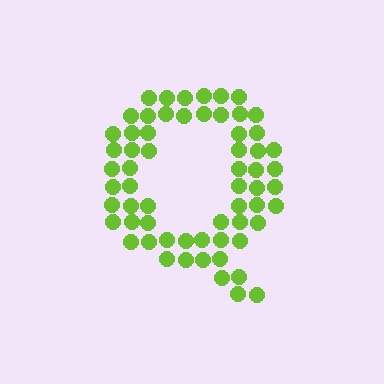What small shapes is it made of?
It is made of small circles.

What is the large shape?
The large shape is the letter Q.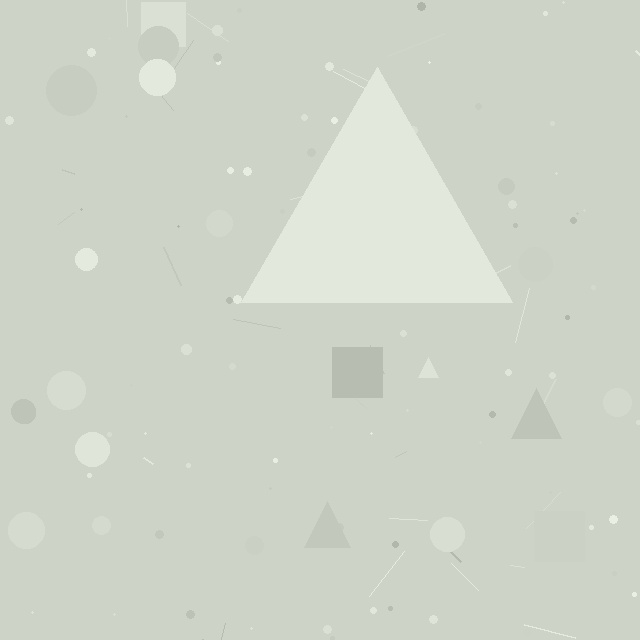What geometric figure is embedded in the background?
A triangle is embedded in the background.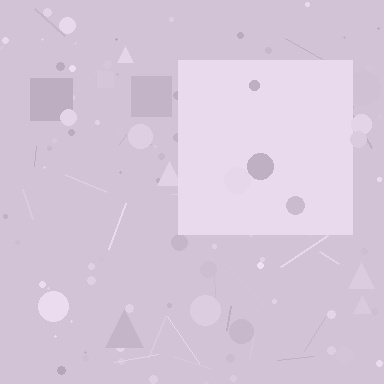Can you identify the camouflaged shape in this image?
The camouflaged shape is a square.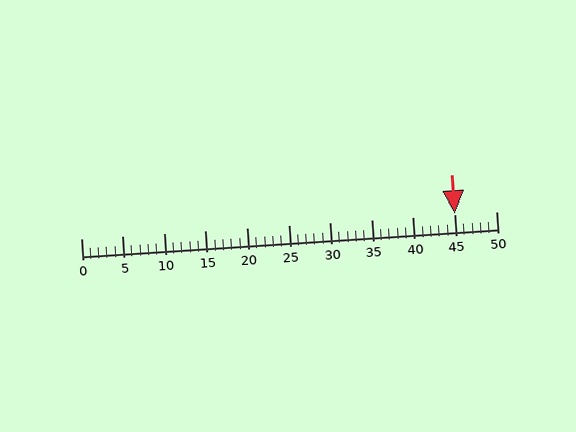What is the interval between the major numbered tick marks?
The major tick marks are spaced 5 units apart.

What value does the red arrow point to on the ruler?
The red arrow points to approximately 45.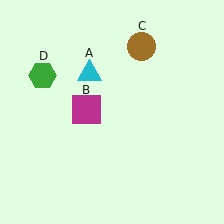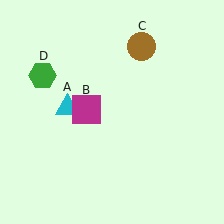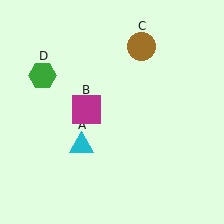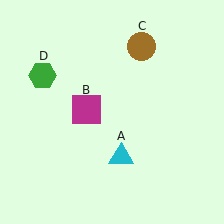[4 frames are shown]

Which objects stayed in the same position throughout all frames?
Magenta square (object B) and brown circle (object C) and green hexagon (object D) remained stationary.